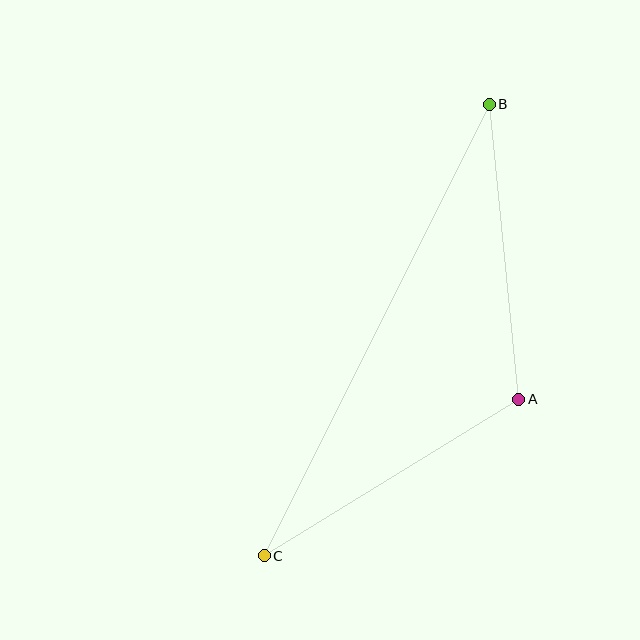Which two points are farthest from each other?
Points B and C are farthest from each other.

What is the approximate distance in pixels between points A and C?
The distance between A and C is approximately 299 pixels.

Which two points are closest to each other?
Points A and B are closest to each other.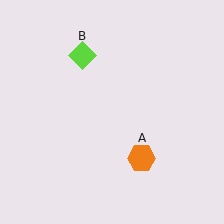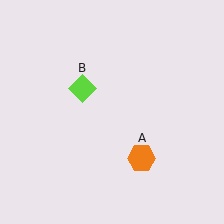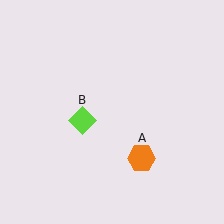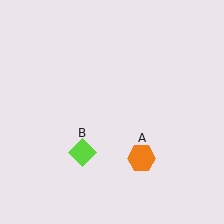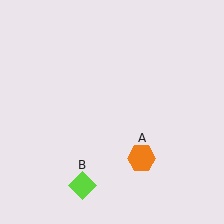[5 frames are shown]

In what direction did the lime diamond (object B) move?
The lime diamond (object B) moved down.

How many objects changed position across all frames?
1 object changed position: lime diamond (object B).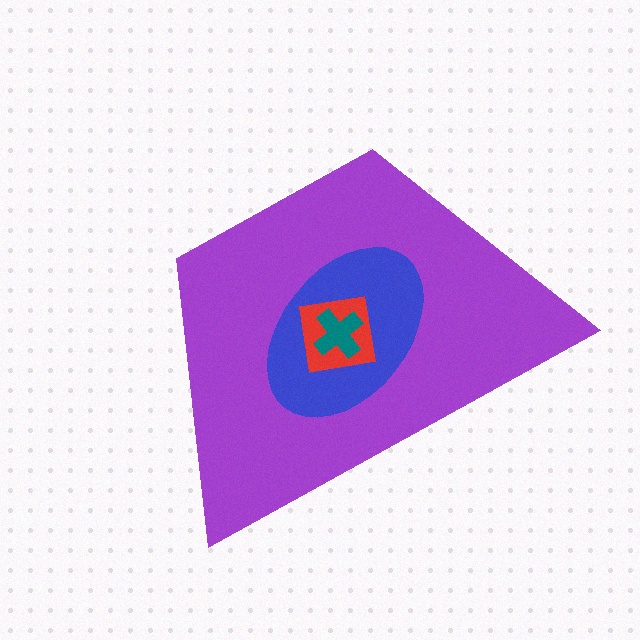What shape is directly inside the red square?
The teal cross.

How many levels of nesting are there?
4.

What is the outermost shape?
The purple trapezoid.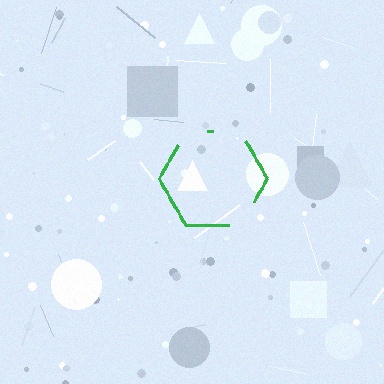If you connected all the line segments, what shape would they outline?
They would outline a hexagon.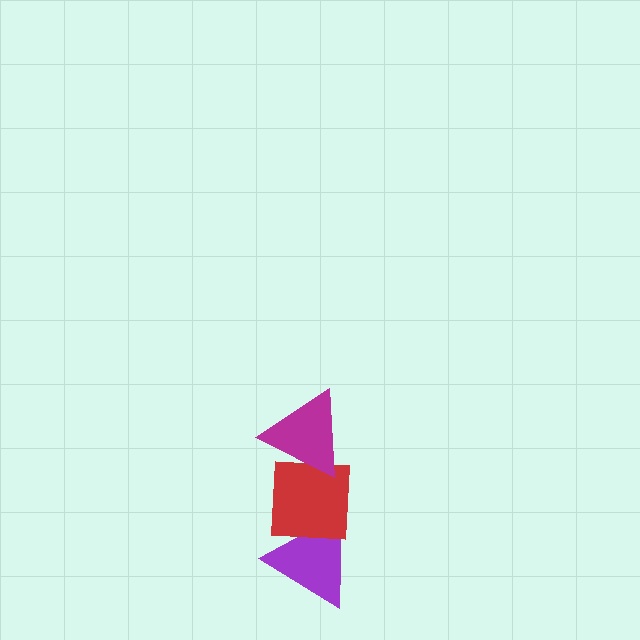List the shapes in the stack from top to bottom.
From top to bottom: the magenta triangle, the red square, the purple triangle.